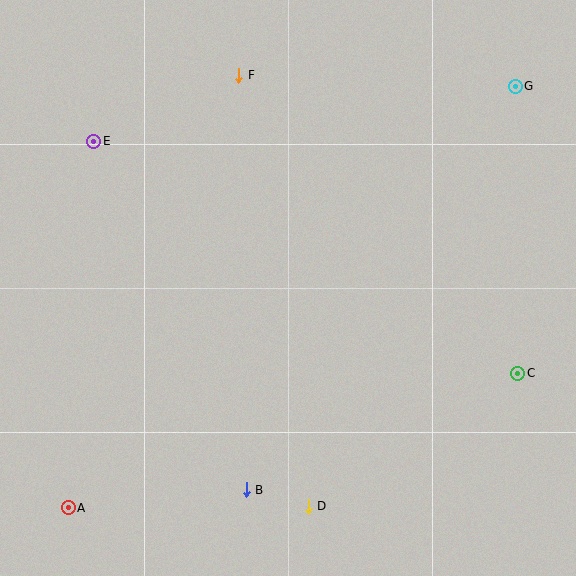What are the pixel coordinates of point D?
Point D is at (308, 506).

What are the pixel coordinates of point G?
Point G is at (515, 86).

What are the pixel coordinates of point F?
Point F is at (239, 75).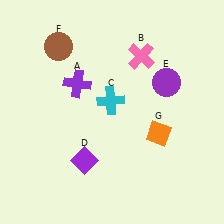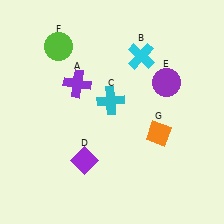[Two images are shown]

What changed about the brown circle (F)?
In Image 1, F is brown. In Image 2, it changed to lime.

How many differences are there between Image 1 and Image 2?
There are 2 differences between the two images.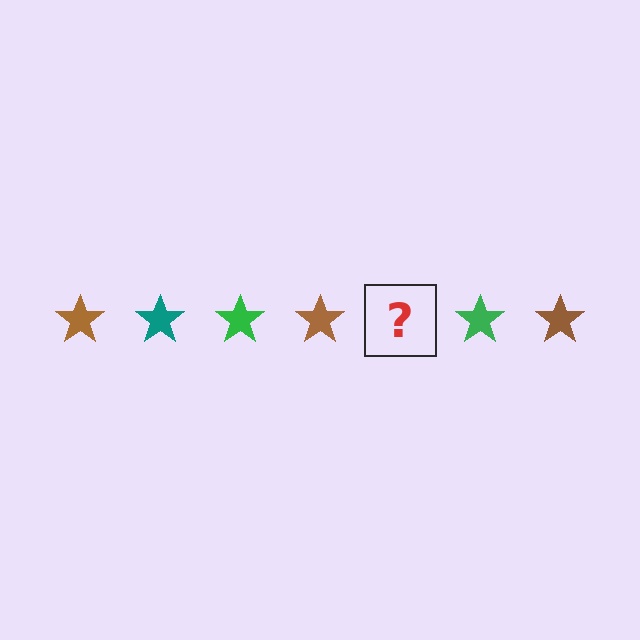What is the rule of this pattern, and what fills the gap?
The rule is that the pattern cycles through brown, teal, green stars. The gap should be filled with a teal star.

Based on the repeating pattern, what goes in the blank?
The blank should be a teal star.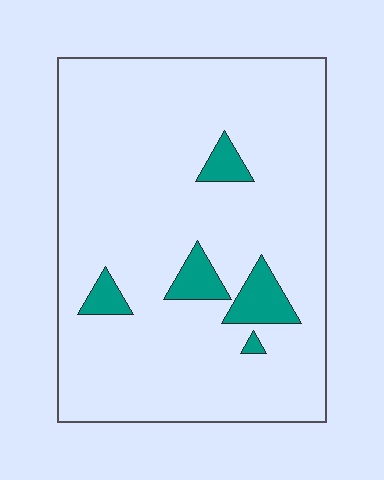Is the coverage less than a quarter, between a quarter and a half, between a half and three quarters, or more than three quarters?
Less than a quarter.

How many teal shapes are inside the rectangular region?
5.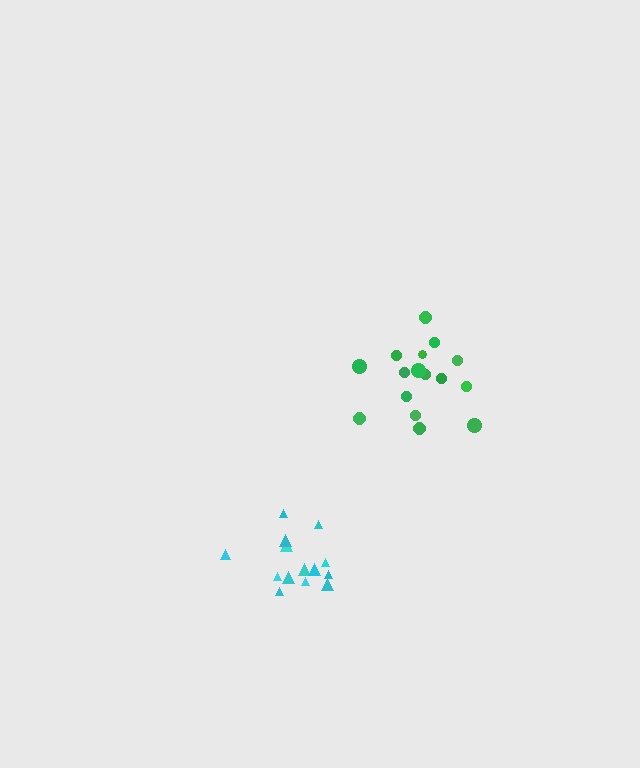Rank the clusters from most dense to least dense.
green, cyan.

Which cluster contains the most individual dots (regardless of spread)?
Green (16).